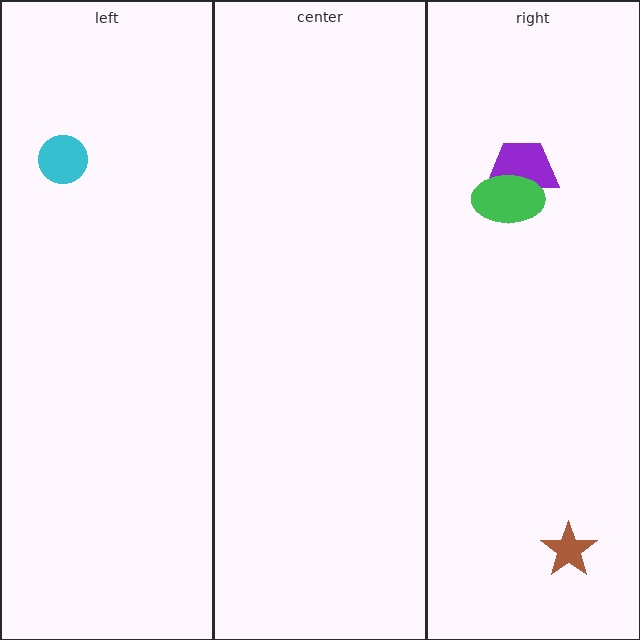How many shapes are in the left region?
1.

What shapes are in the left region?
The cyan circle.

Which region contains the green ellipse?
The right region.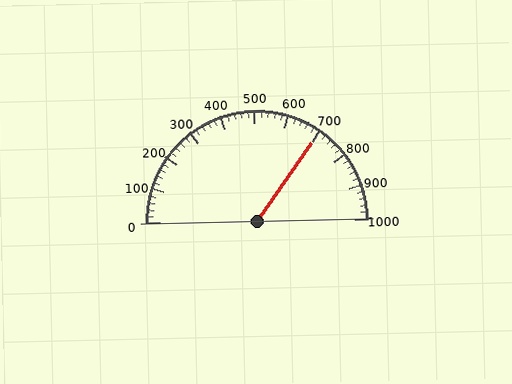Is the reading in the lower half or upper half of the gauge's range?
The reading is in the upper half of the range (0 to 1000).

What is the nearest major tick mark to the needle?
The nearest major tick mark is 700.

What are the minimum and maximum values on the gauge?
The gauge ranges from 0 to 1000.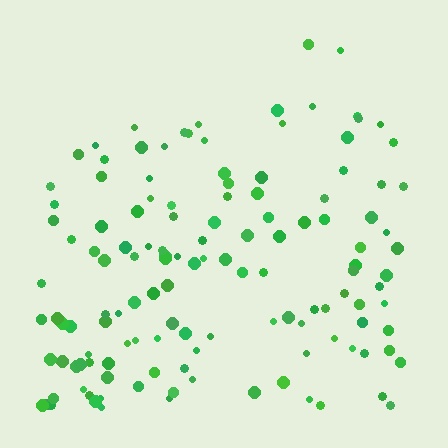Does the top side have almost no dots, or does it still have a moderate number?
Still a moderate number, just noticeably fewer than the bottom.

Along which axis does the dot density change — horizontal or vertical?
Vertical.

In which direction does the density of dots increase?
From top to bottom, with the bottom side densest.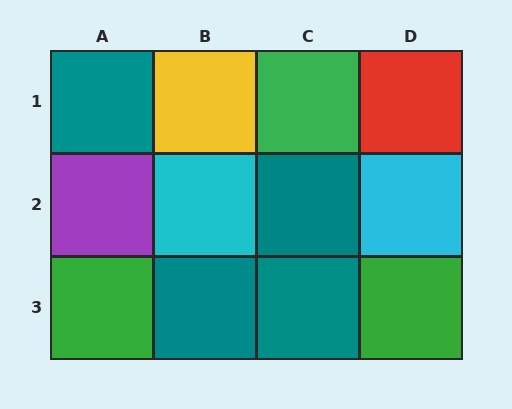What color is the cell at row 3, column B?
Teal.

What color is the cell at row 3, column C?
Teal.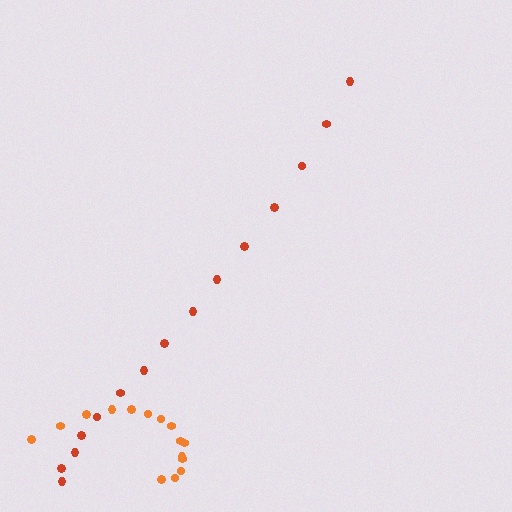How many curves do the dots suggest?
There are 2 distinct paths.